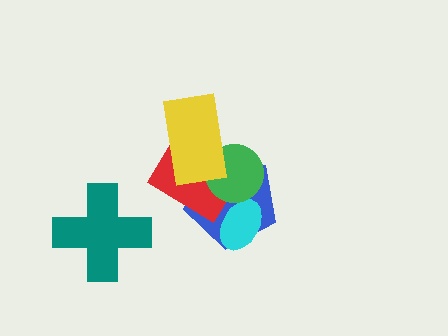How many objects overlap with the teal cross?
0 objects overlap with the teal cross.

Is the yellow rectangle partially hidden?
No, no other shape covers it.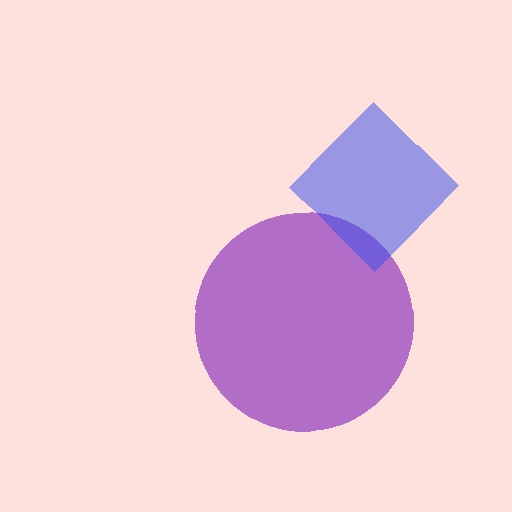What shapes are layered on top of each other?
The layered shapes are: a purple circle, a blue diamond.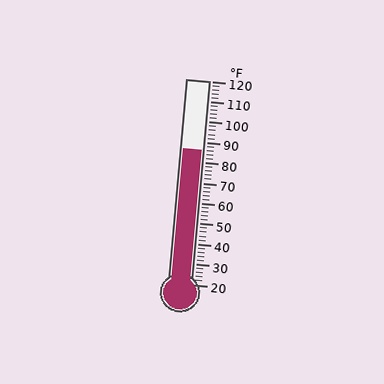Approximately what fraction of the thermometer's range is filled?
The thermometer is filled to approximately 65% of its range.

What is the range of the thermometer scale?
The thermometer scale ranges from 20°F to 120°F.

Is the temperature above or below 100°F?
The temperature is below 100°F.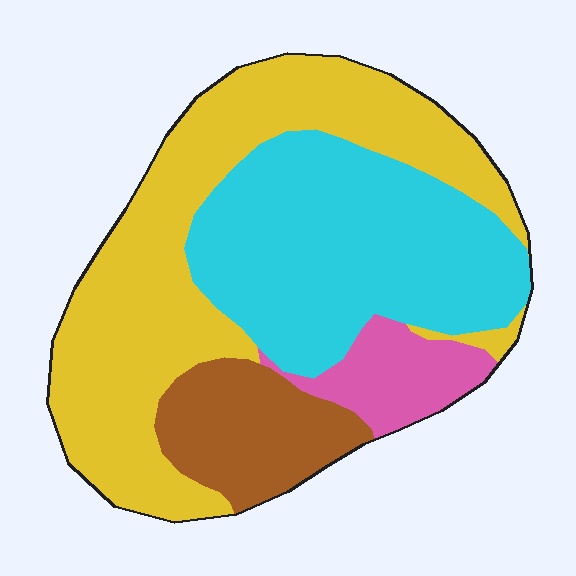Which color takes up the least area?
Pink, at roughly 10%.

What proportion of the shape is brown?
Brown covers roughly 15% of the shape.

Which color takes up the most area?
Yellow, at roughly 45%.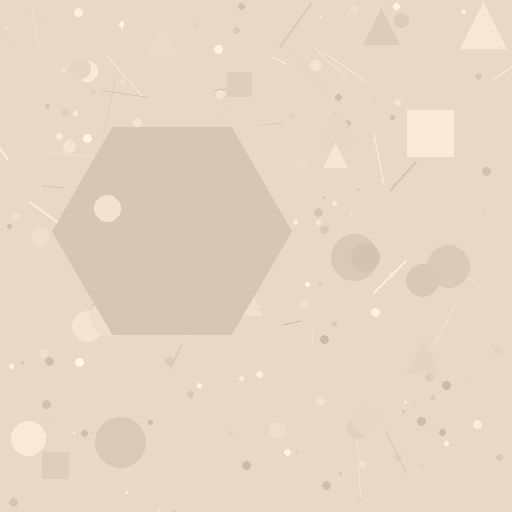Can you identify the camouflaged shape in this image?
The camouflaged shape is a hexagon.